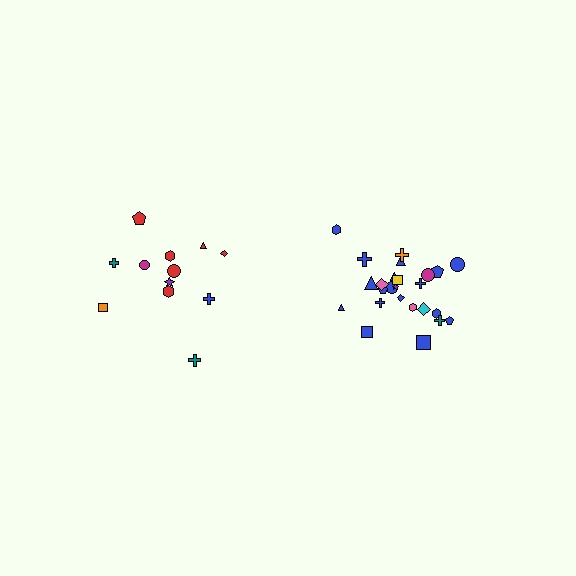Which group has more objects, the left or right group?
The right group.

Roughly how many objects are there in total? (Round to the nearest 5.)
Roughly 35 objects in total.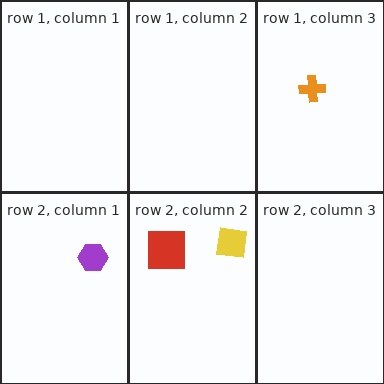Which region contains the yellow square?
The row 2, column 2 region.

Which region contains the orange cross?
The row 1, column 3 region.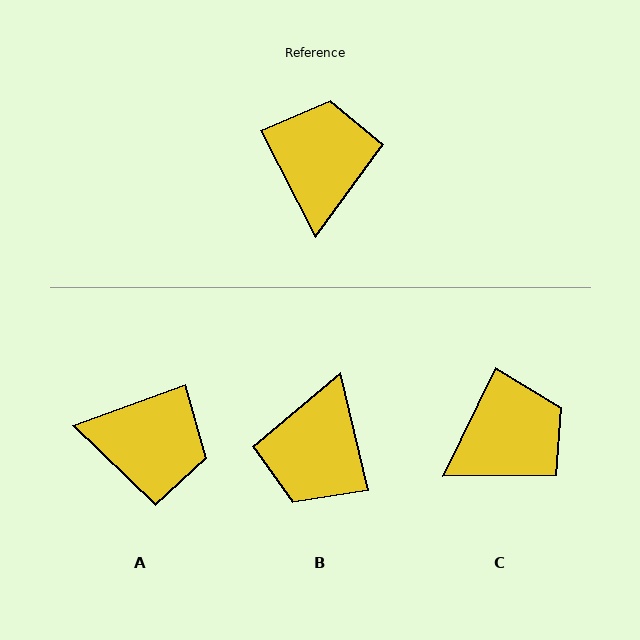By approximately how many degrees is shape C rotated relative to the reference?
Approximately 54 degrees clockwise.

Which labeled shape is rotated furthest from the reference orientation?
B, about 166 degrees away.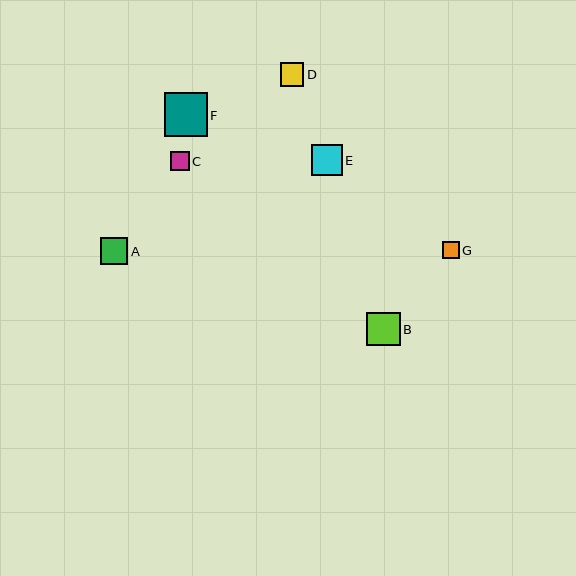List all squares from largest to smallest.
From largest to smallest: F, B, E, A, D, C, G.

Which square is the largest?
Square F is the largest with a size of approximately 43 pixels.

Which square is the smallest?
Square G is the smallest with a size of approximately 17 pixels.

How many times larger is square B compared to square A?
Square B is approximately 1.3 times the size of square A.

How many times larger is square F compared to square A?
Square F is approximately 1.6 times the size of square A.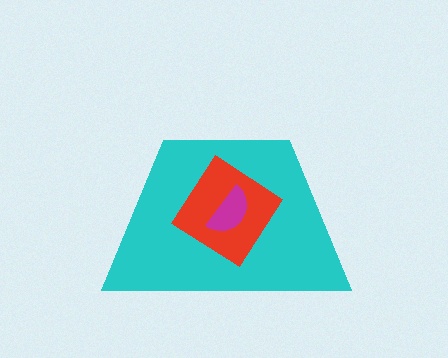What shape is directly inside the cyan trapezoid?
The red diamond.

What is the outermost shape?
The cyan trapezoid.